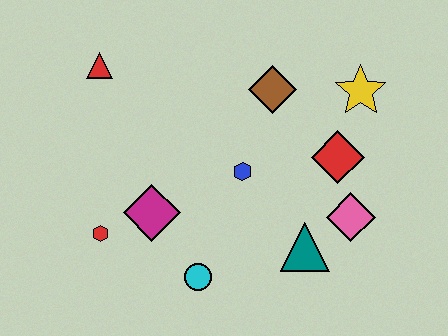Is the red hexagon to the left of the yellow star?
Yes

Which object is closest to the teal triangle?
The pink diamond is closest to the teal triangle.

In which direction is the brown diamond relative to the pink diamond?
The brown diamond is above the pink diamond.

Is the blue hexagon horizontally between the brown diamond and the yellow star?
No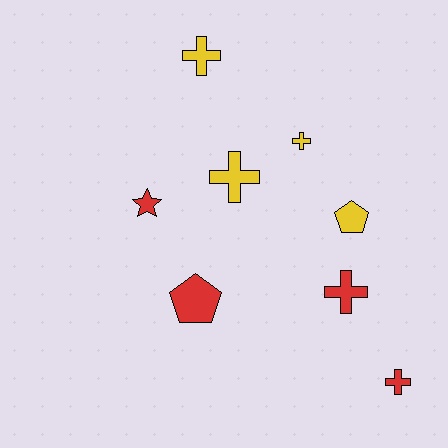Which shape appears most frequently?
Cross, with 5 objects.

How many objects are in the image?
There are 8 objects.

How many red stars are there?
There is 1 red star.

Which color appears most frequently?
Yellow, with 4 objects.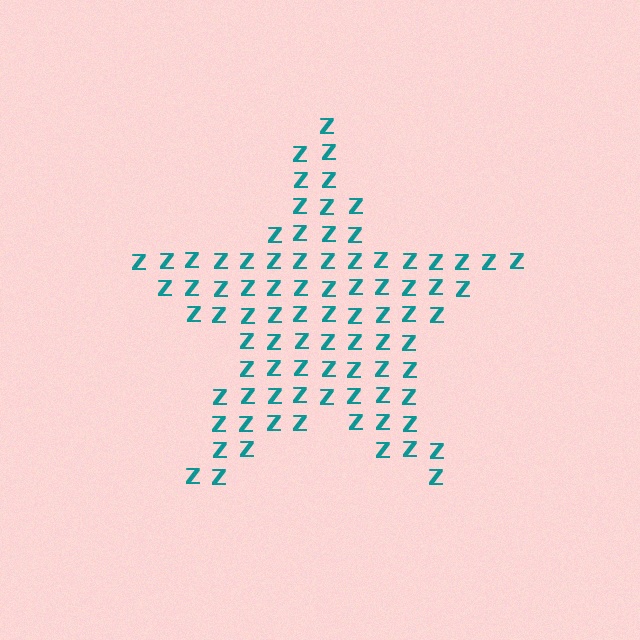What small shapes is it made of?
It is made of small letter Z's.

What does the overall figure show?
The overall figure shows a star.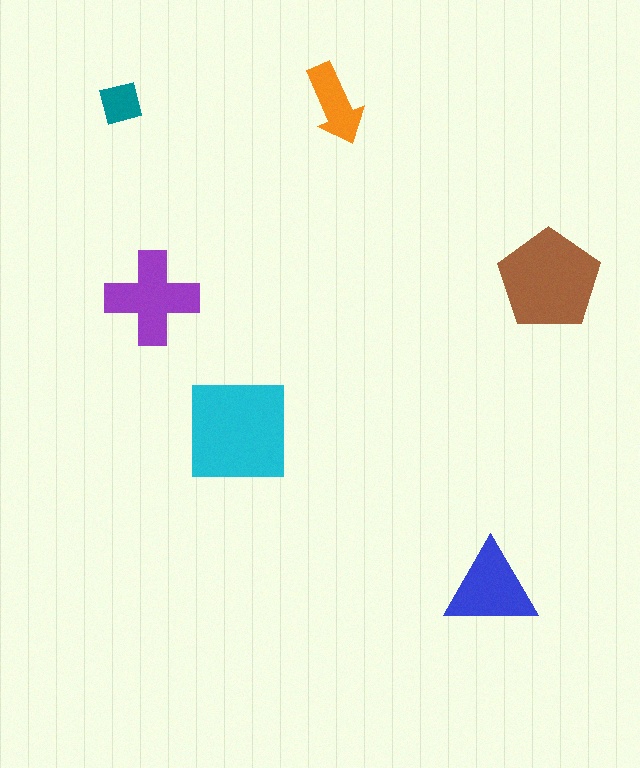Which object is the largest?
The cyan square.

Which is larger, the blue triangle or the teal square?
The blue triangle.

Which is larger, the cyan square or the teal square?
The cyan square.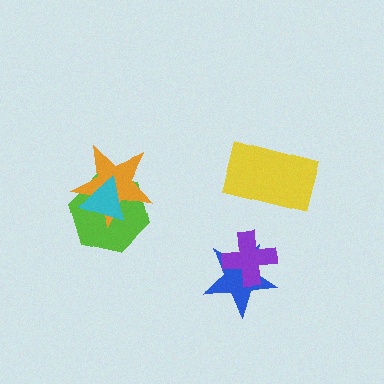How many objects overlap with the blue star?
1 object overlaps with the blue star.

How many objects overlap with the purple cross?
1 object overlaps with the purple cross.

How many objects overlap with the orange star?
2 objects overlap with the orange star.